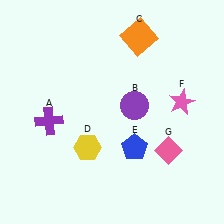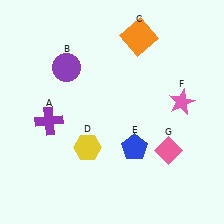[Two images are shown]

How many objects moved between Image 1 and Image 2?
1 object moved between the two images.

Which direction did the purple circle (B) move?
The purple circle (B) moved left.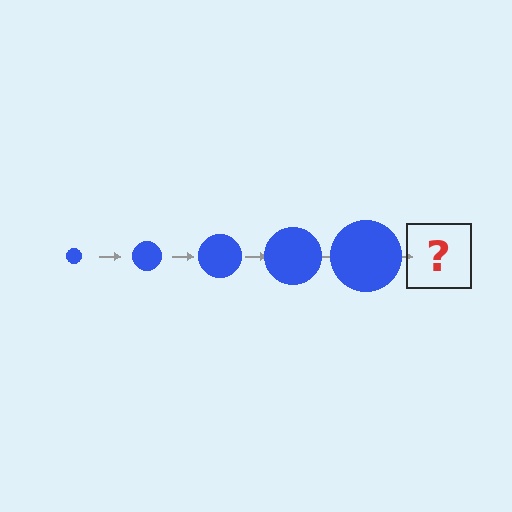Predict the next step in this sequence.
The next step is a blue circle, larger than the previous one.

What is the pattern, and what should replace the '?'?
The pattern is that the circle gets progressively larger each step. The '?' should be a blue circle, larger than the previous one.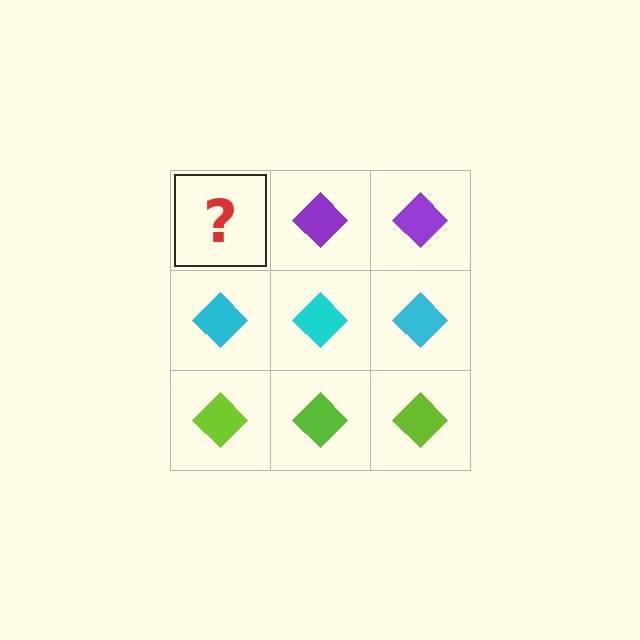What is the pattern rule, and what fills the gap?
The rule is that each row has a consistent color. The gap should be filled with a purple diamond.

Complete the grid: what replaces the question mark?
The question mark should be replaced with a purple diamond.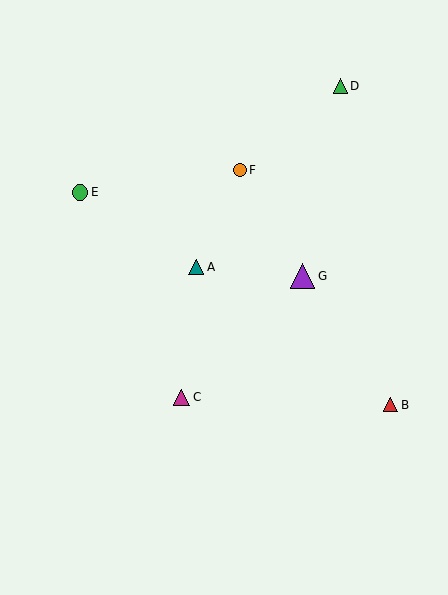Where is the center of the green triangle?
The center of the green triangle is at (340, 86).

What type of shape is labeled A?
Shape A is a teal triangle.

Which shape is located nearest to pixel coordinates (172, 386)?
The magenta triangle (labeled C) at (182, 397) is nearest to that location.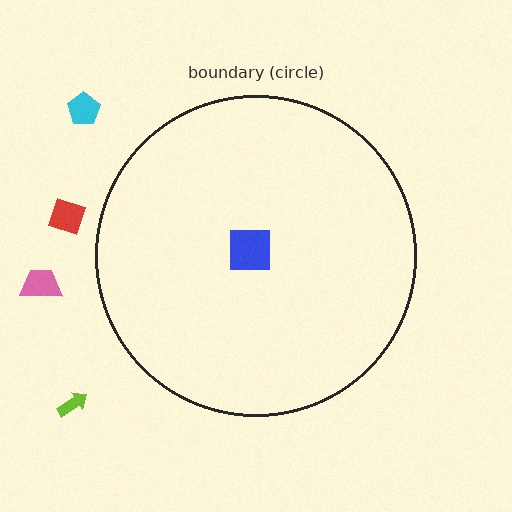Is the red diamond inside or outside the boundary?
Outside.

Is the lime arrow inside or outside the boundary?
Outside.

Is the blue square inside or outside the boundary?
Inside.